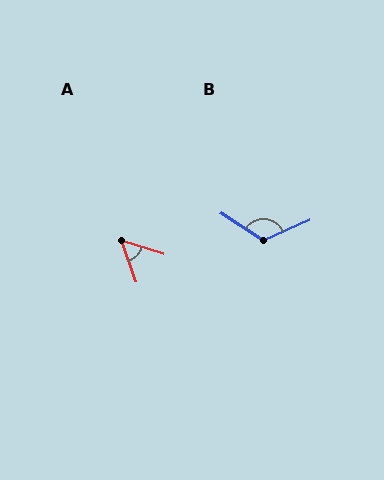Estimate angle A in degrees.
Approximately 54 degrees.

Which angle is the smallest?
A, at approximately 54 degrees.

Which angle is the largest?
B, at approximately 124 degrees.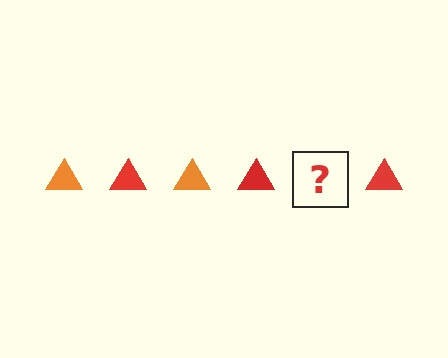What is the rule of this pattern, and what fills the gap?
The rule is that the pattern cycles through orange, red triangles. The gap should be filled with an orange triangle.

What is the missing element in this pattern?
The missing element is an orange triangle.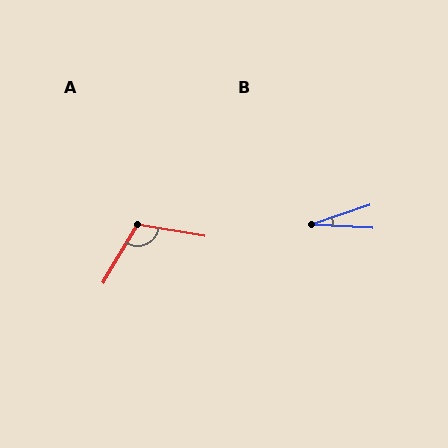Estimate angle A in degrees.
Approximately 111 degrees.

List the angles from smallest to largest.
B (22°), A (111°).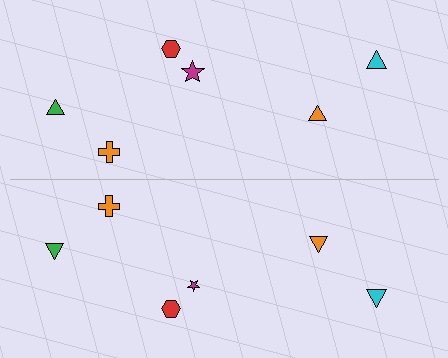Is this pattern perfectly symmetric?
No, the pattern is not perfectly symmetric. The magenta star on the bottom side has a different size than its mirror counterpart.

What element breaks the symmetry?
The magenta star on the bottom side has a different size than its mirror counterpart.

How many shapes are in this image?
There are 12 shapes in this image.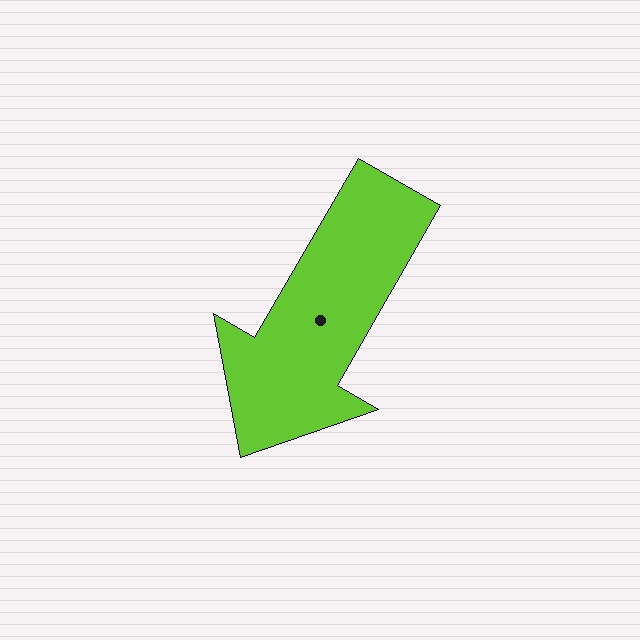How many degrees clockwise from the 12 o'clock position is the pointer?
Approximately 210 degrees.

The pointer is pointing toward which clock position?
Roughly 7 o'clock.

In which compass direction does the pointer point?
Southwest.